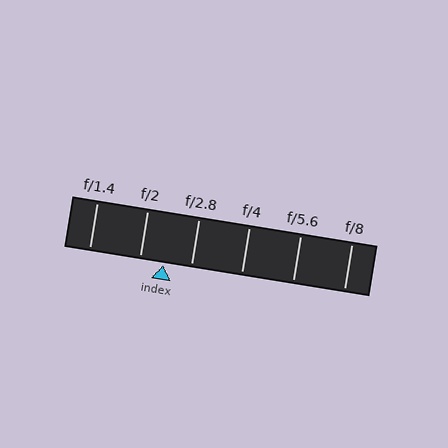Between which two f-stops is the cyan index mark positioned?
The index mark is between f/2 and f/2.8.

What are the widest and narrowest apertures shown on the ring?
The widest aperture shown is f/1.4 and the narrowest is f/8.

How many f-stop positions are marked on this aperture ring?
There are 6 f-stop positions marked.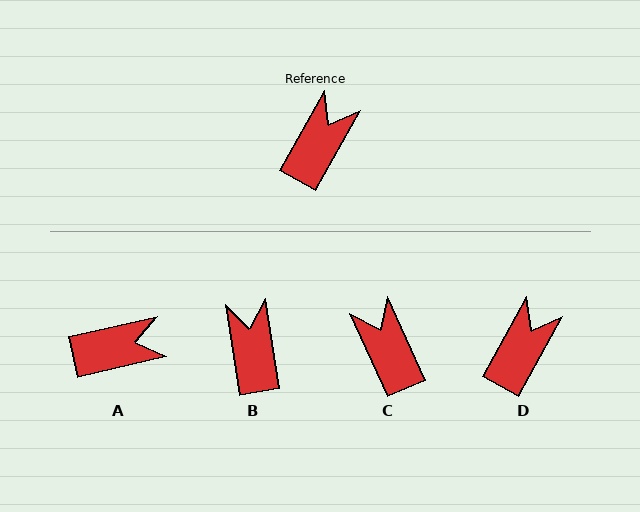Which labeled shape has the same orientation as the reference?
D.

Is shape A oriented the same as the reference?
No, it is off by about 48 degrees.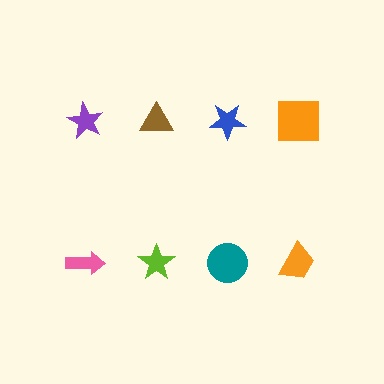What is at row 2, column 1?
A pink arrow.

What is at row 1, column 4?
An orange square.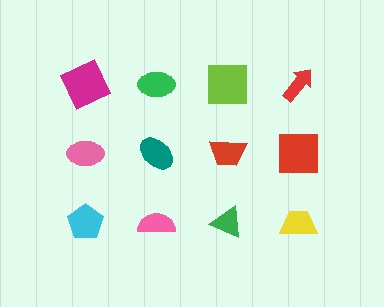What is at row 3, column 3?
A green triangle.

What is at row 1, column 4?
A red arrow.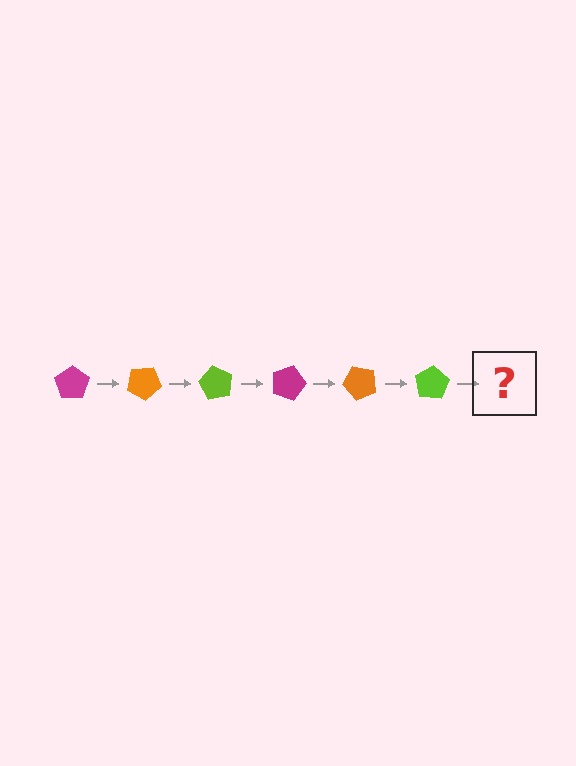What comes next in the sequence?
The next element should be a magenta pentagon, rotated 180 degrees from the start.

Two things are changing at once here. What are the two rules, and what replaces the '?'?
The two rules are that it rotates 30 degrees each step and the color cycles through magenta, orange, and lime. The '?' should be a magenta pentagon, rotated 180 degrees from the start.